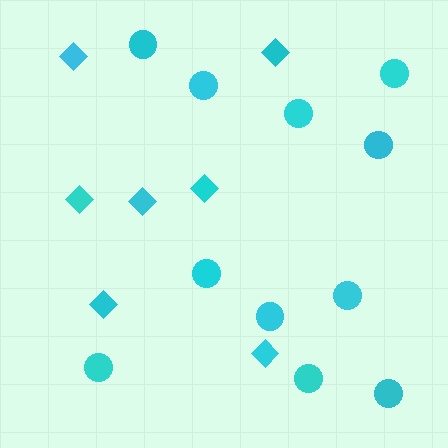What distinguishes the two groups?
There are 2 groups: one group of circles (11) and one group of diamonds (7).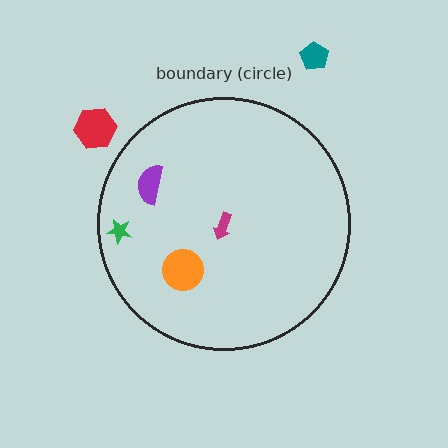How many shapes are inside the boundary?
4 inside, 2 outside.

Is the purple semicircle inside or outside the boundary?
Inside.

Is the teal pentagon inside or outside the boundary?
Outside.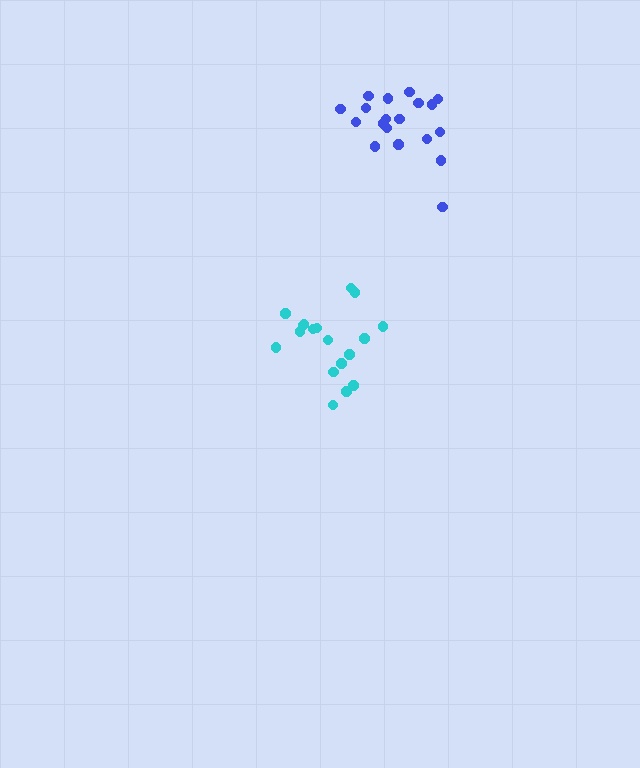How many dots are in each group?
Group 1: 18 dots, Group 2: 19 dots (37 total).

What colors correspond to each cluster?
The clusters are colored: cyan, blue.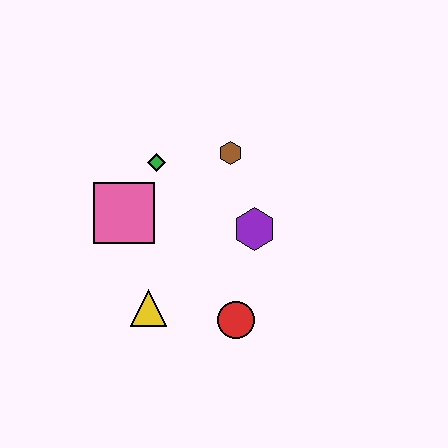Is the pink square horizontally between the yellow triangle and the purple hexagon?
No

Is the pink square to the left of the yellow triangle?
Yes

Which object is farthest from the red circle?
The green diamond is farthest from the red circle.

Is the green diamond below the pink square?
No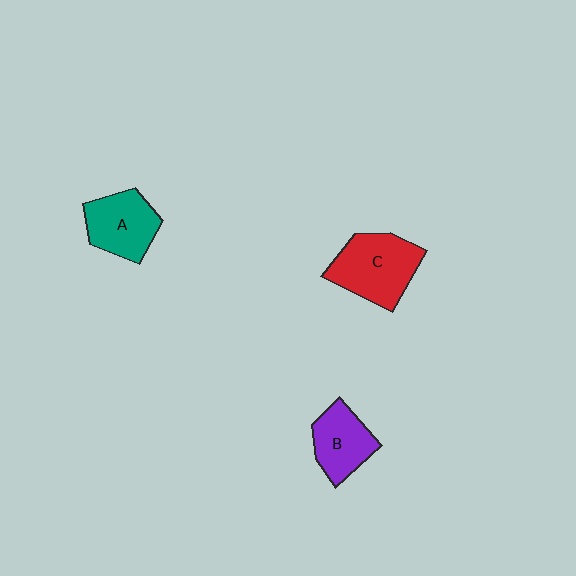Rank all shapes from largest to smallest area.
From largest to smallest: C (red), A (teal), B (purple).